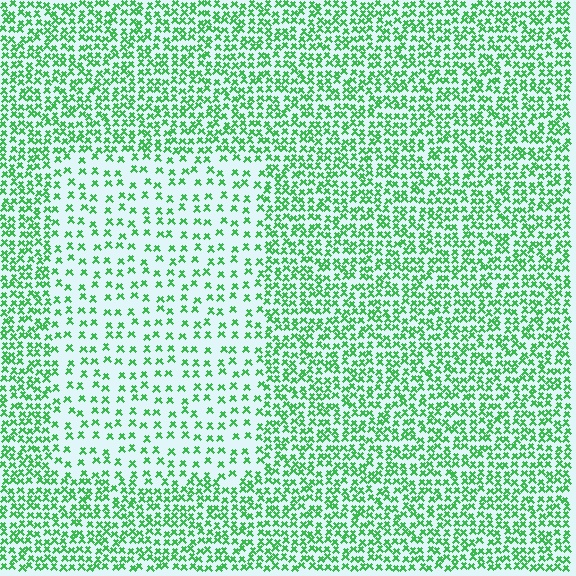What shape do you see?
I see a rectangle.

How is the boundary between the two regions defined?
The boundary is defined by a change in element density (approximately 2.2x ratio). All elements are the same color, size, and shape.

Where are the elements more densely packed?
The elements are more densely packed outside the rectangle boundary.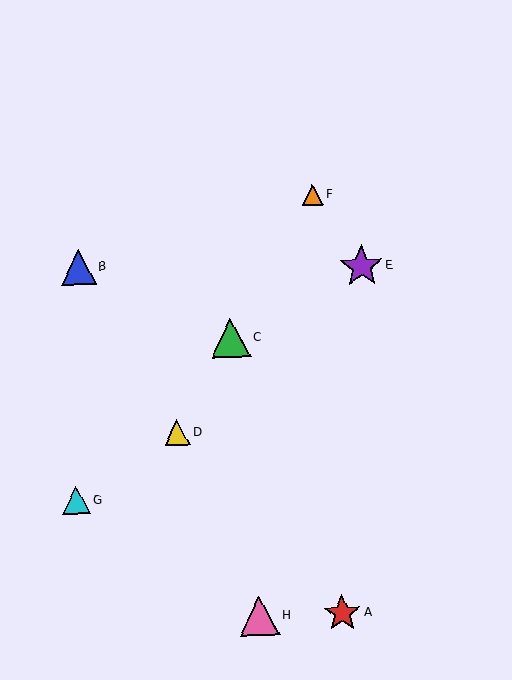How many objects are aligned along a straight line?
3 objects (C, D, F) are aligned along a straight line.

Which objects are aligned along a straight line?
Objects C, D, F are aligned along a straight line.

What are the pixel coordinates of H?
Object H is at (260, 616).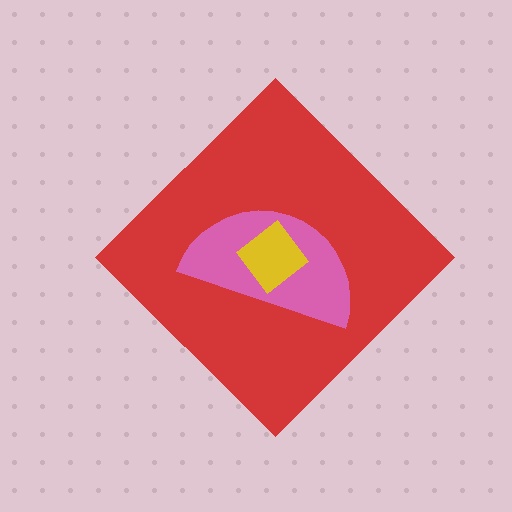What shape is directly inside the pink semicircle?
The yellow diamond.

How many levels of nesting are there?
3.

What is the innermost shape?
The yellow diamond.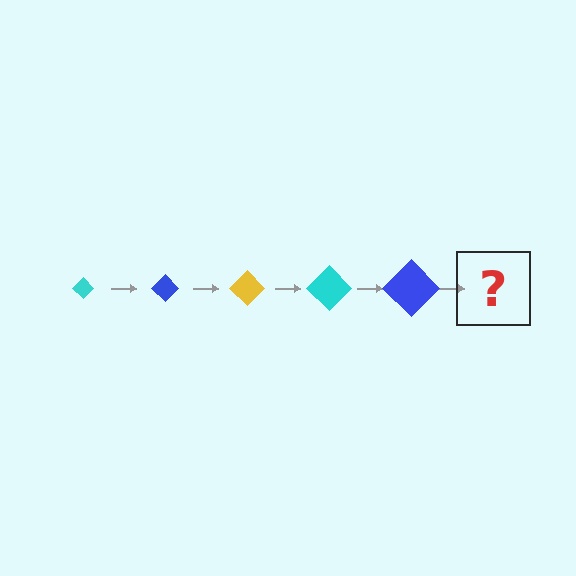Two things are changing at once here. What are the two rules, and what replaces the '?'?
The two rules are that the diamond grows larger each step and the color cycles through cyan, blue, and yellow. The '?' should be a yellow diamond, larger than the previous one.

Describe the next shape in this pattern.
It should be a yellow diamond, larger than the previous one.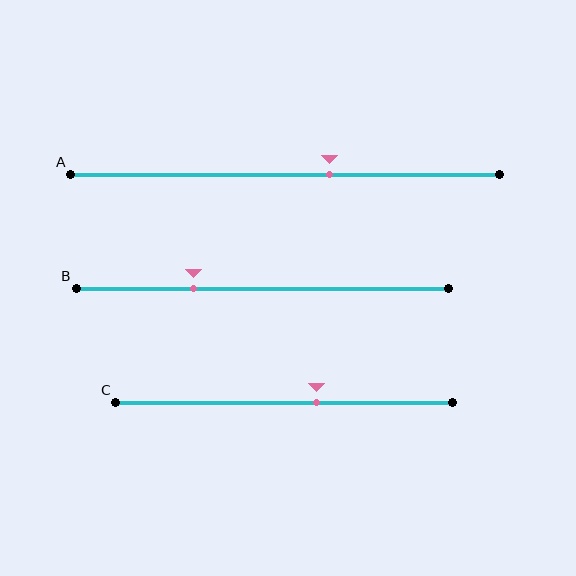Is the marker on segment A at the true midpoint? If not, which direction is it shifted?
No, the marker on segment A is shifted to the right by about 10% of the segment length.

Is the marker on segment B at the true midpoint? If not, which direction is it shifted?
No, the marker on segment B is shifted to the left by about 18% of the segment length.